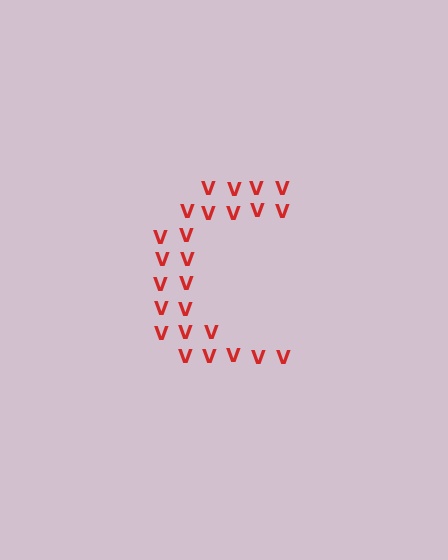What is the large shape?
The large shape is the letter C.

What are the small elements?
The small elements are letter V's.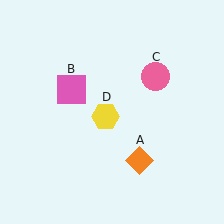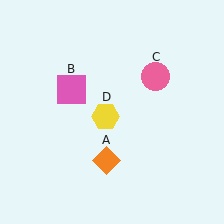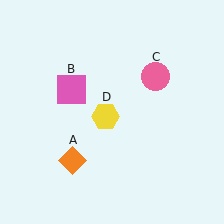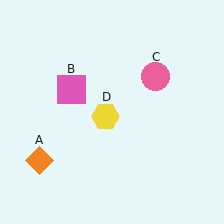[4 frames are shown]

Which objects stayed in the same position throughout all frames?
Pink square (object B) and pink circle (object C) and yellow hexagon (object D) remained stationary.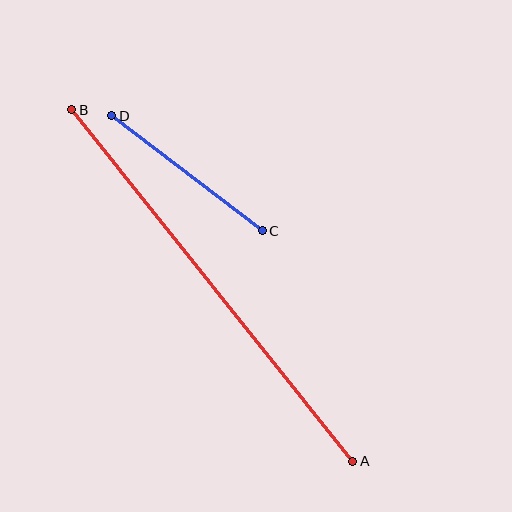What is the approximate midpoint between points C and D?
The midpoint is at approximately (187, 173) pixels.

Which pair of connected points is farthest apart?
Points A and B are farthest apart.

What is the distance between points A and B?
The distance is approximately 450 pixels.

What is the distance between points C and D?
The distance is approximately 189 pixels.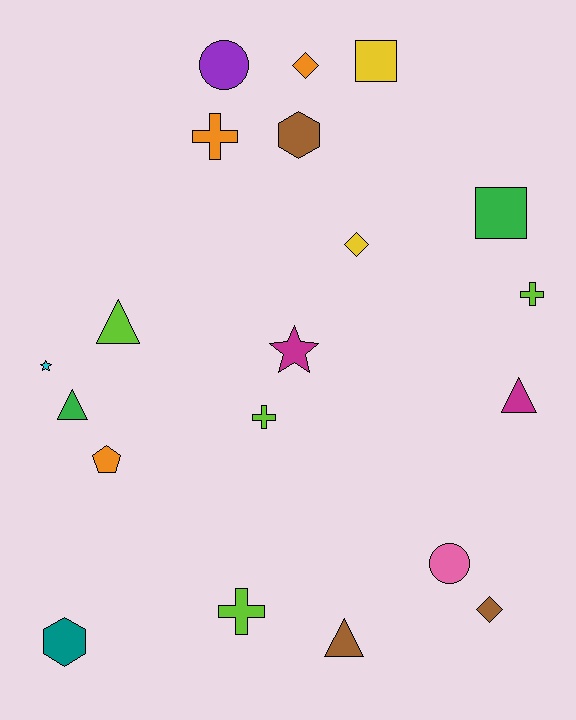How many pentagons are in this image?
There is 1 pentagon.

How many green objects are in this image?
There are 2 green objects.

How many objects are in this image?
There are 20 objects.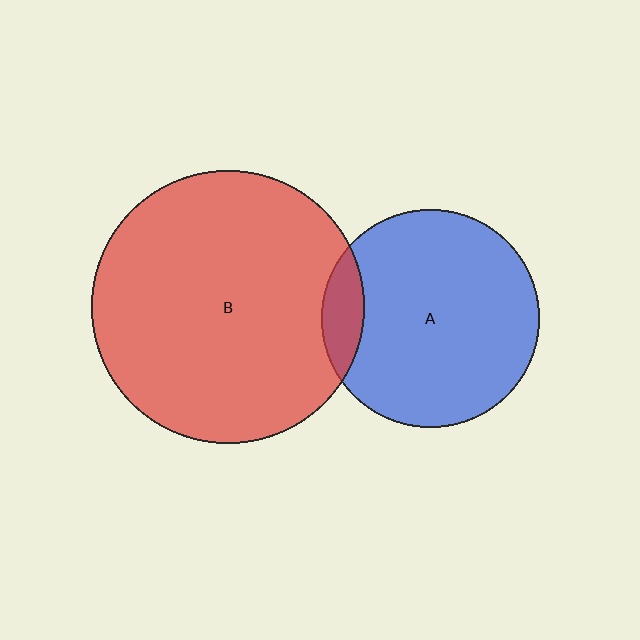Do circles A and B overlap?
Yes.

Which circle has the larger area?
Circle B (red).